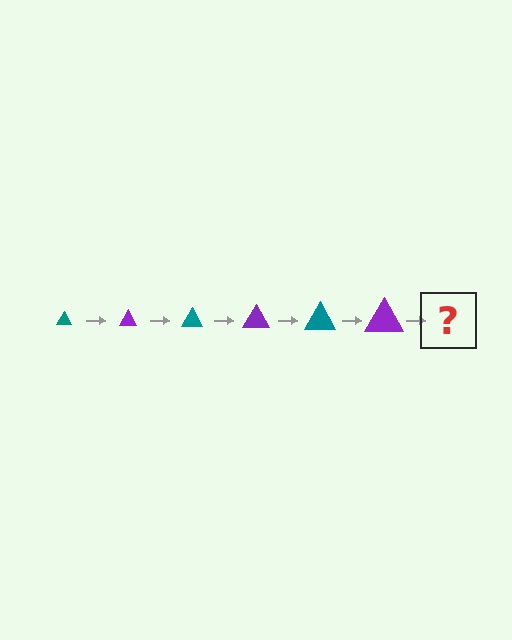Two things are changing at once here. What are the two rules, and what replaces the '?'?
The two rules are that the triangle grows larger each step and the color cycles through teal and purple. The '?' should be a teal triangle, larger than the previous one.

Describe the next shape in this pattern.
It should be a teal triangle, larger than the previous one.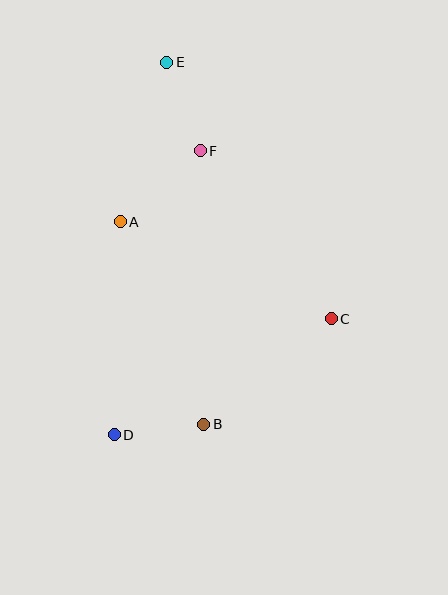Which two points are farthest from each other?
Points D and E are farthest from each other.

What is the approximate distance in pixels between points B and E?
The distance between B and E is approximately 364 pixels.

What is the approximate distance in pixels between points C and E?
The distance between C and E is approximately 305 pixels.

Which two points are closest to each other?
Points B and D are closest to each other.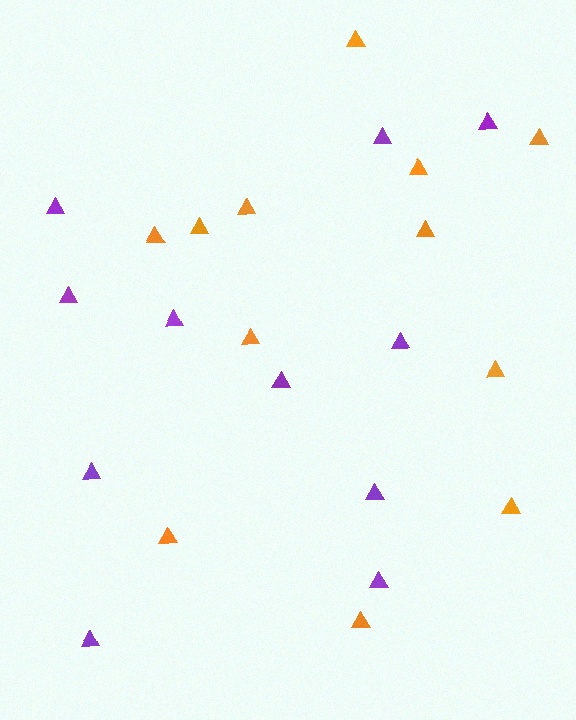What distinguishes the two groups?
There are 2 groups: one group of purple triangles (11) and one group of orange triangles (12).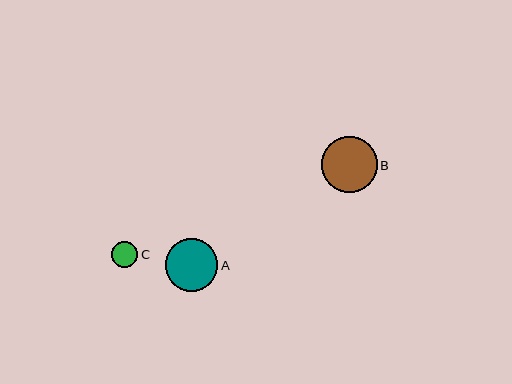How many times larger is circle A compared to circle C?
Circle A is approximately 2.0 times the size of circle C.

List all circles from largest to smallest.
From largest to smallest: B, A, C.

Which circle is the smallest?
Circle C is the smallest with a size of approximately 26 pixels.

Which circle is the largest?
Circle B is the largest with a size of approximately 56 pixels.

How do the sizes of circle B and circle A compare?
Circle B and circle A are approximately the same size.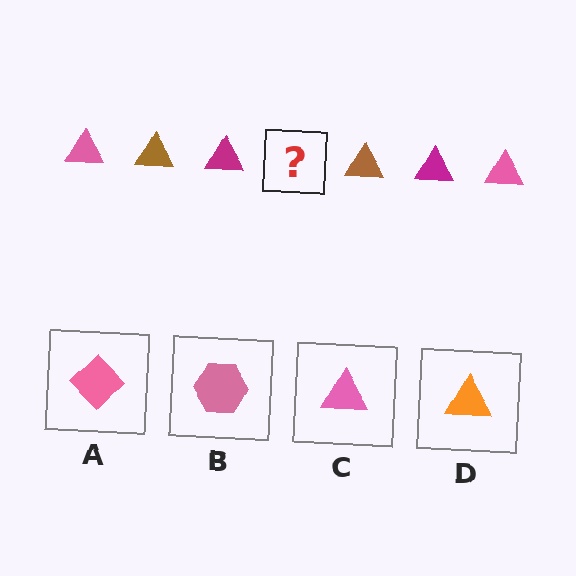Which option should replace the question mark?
Option C.